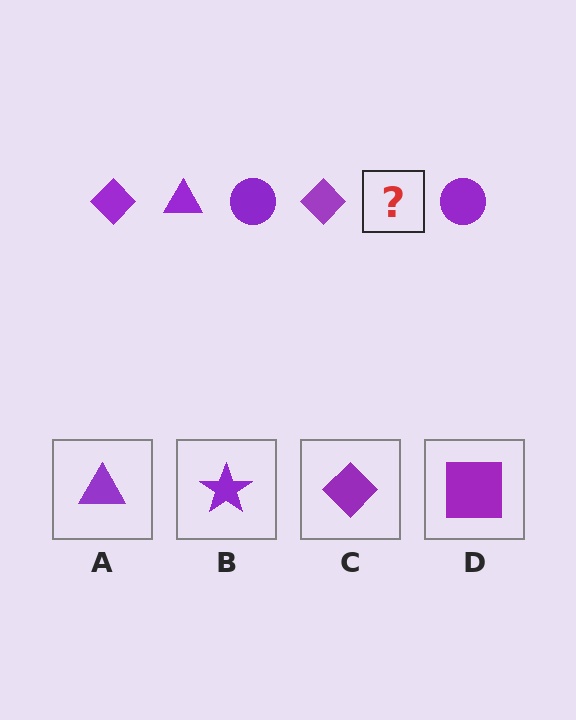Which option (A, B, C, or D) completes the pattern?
A.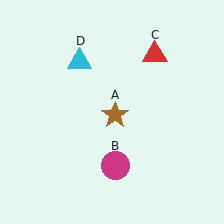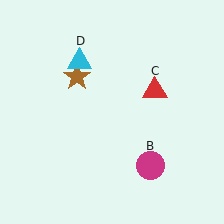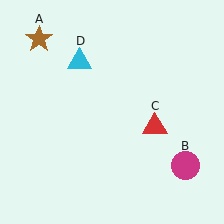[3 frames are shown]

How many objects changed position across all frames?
3 objects changed position: brown star (object A), magenta circle (object B), red triangle (object C).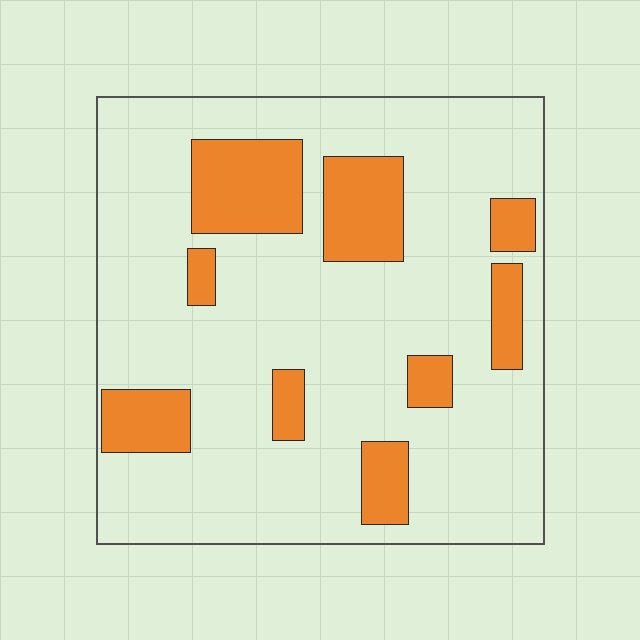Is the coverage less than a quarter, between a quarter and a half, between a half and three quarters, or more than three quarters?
Less than a quarter.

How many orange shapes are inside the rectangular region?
9.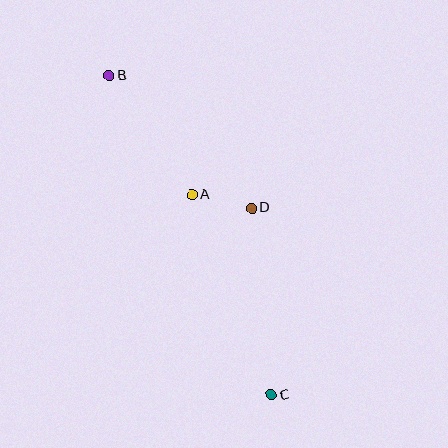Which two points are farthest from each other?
Points B and C are farthest from each other.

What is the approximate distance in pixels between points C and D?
The distance between C and D is approximately 188 pixels.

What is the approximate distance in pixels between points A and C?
The distance between A and C is approximately 215 pixels.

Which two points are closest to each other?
Points A and D are closest to each other.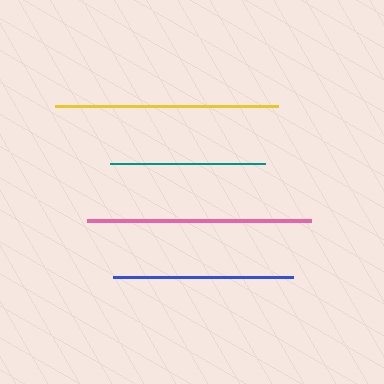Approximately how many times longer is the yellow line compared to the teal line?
The yellow line is approximately 1.4 times the length of the teal line.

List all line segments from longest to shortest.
From longest to shortest: pink, yellow, blue, teal.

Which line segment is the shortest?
The teal line is the shortest at approximately 155 pixels.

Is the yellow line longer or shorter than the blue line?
The yellow line is longer than the blue line.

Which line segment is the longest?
The pink line is the longest at approximately 225 pixels.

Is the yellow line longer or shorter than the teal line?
The yellow line is longer than the teal line.